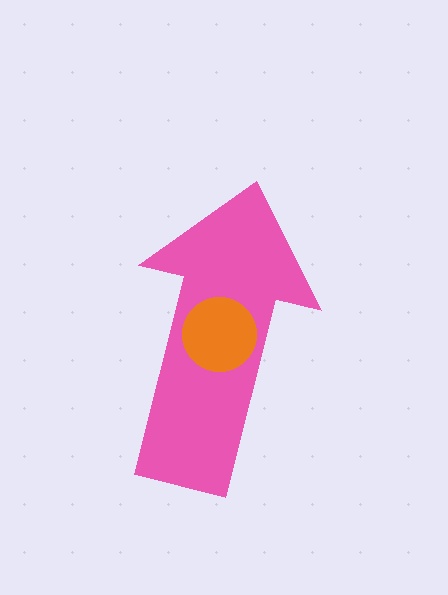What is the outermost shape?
The pink arrow.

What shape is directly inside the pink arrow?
The orange circle.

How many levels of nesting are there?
2.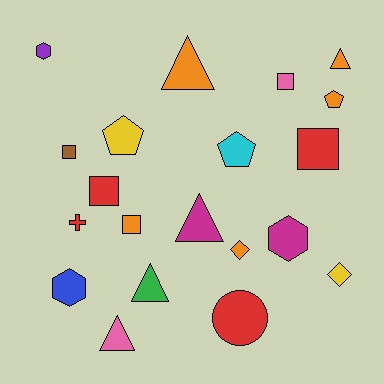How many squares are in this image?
There are 5 squares.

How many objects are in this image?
There are 20 objects.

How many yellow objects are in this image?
There are 2 yellow objects.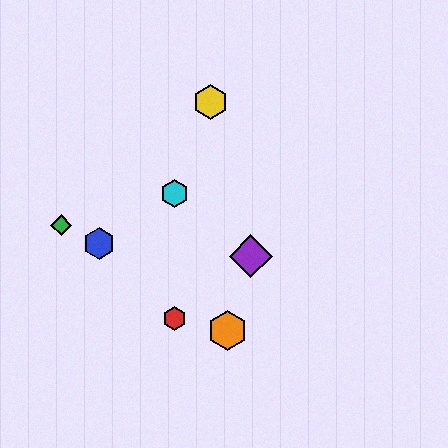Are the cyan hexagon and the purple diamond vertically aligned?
No, the cyan hexagon is at x≈174 and the purple diamond is at x≈251.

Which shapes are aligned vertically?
The red hexagon, the cyan hexagon are aligned vertically.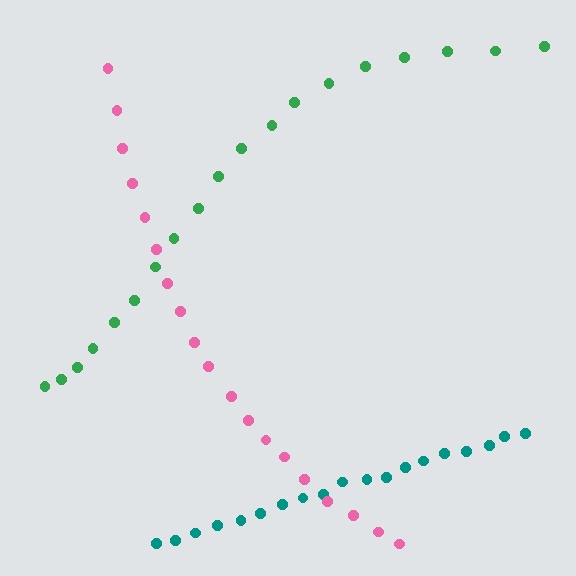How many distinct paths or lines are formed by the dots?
There are 3 distinct paths.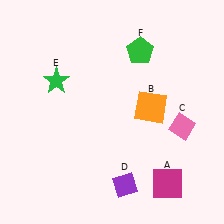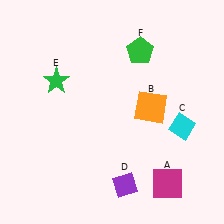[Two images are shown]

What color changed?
The diamond (C) changed from pink in Image 1 to cyan in Image 2.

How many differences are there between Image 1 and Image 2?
There is 1 difference between the two images.